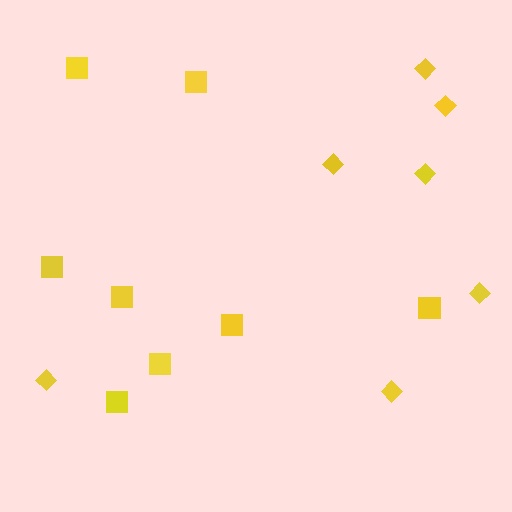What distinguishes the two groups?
There are 2 groups: one group of diamonds (7) and one group of squares (8).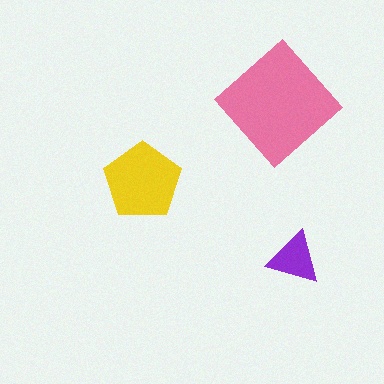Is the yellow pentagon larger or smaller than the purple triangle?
Larger.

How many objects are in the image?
There are 3 objects in the image.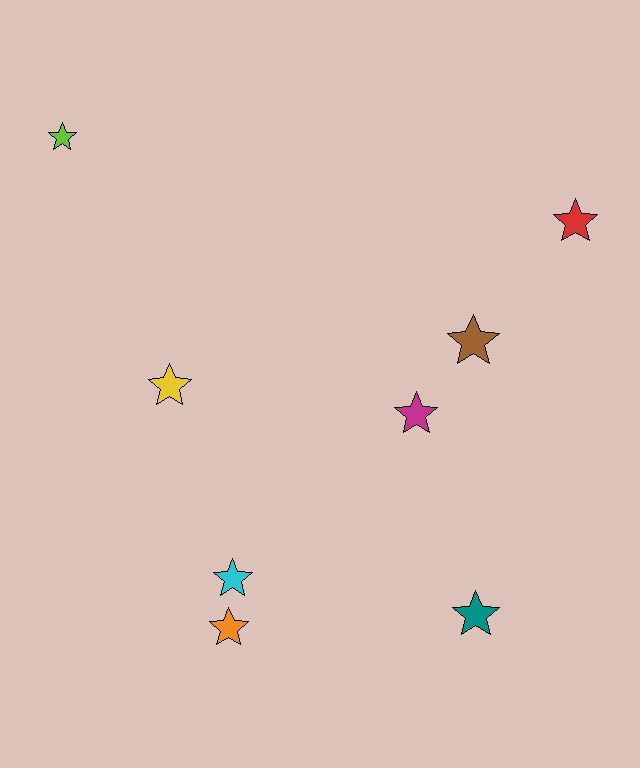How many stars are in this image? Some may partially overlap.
There are 8 stars.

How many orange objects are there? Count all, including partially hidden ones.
There is 1 orange object.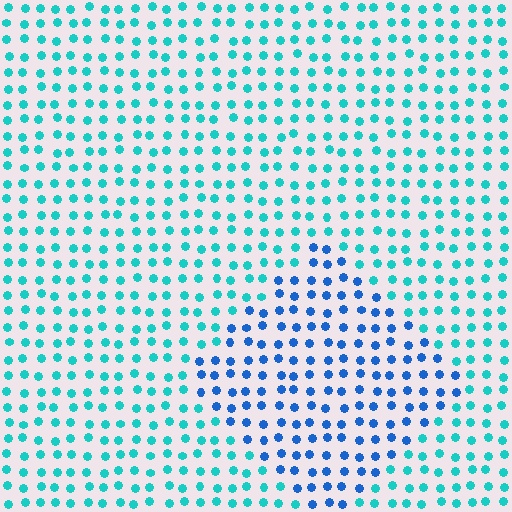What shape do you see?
I see a diamond.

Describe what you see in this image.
The image is filled with small cyan elements in a uniform arrangement. A diamond-shaped region is visible where the elements are tinted to a slightly different hue, forming a subtle color boundary.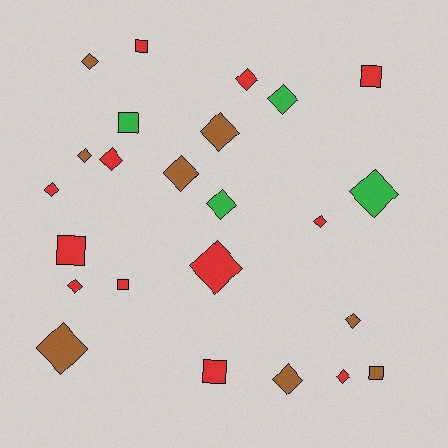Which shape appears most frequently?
Diamond, with 17 objects.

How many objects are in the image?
There are 24 objects.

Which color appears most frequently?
Red, with 12 objects.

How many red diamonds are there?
There are 7 red diamonds.